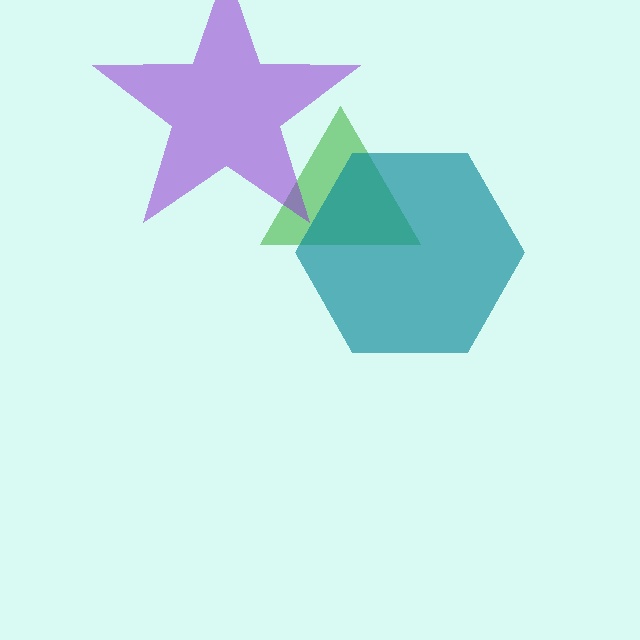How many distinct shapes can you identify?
There are 3 distinct shapes: a green triangle, a teal hexagon, a purple star.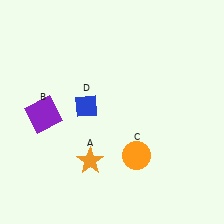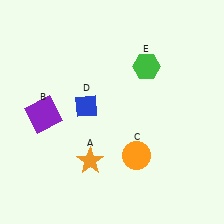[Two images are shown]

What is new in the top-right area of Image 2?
A green hexagon (E) was added in the top-right area of Image 2.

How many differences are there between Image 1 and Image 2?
There is 1 difference between the two images.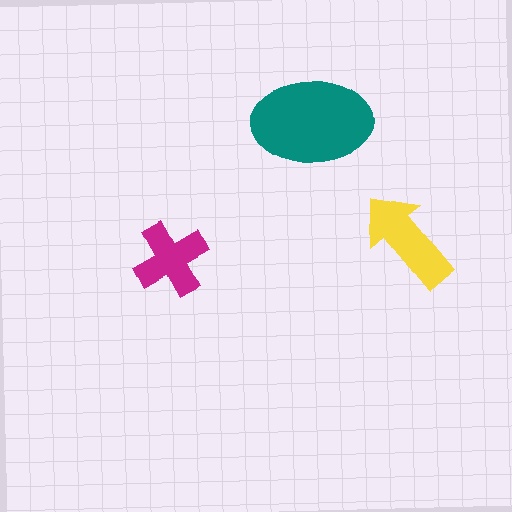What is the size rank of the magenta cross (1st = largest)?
3rd.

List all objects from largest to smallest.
The teal ellipse, the yellow arrow, the magenta cross.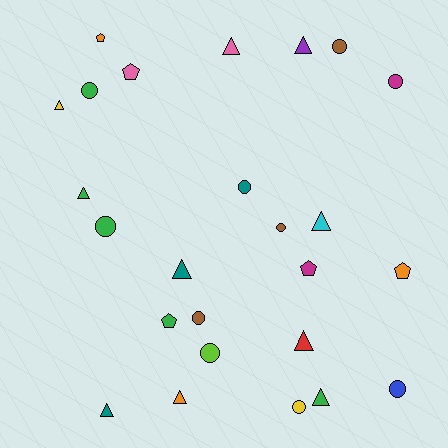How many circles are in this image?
There are 10 circles.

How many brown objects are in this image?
There are 3 brown objects.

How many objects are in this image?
There are 25 objects.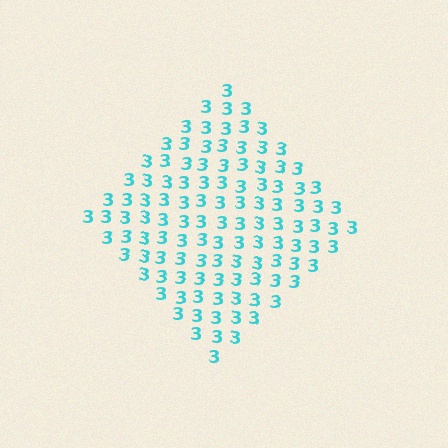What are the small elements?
The small elements are digit 3's.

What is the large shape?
The large shape is a diamond.